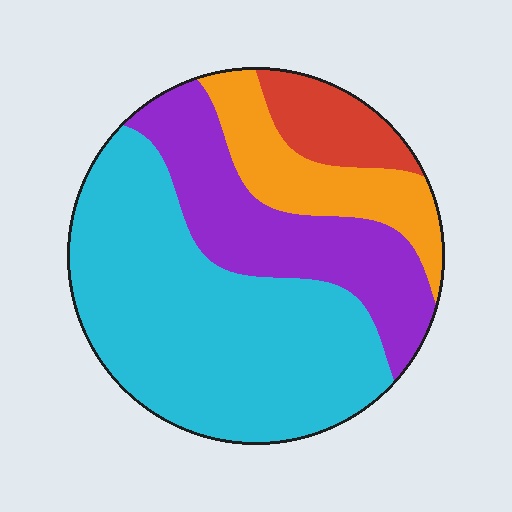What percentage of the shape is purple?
Purple covers roughly 25% of the shape.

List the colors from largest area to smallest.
From largest to smallest: cyan, purple, orange, red.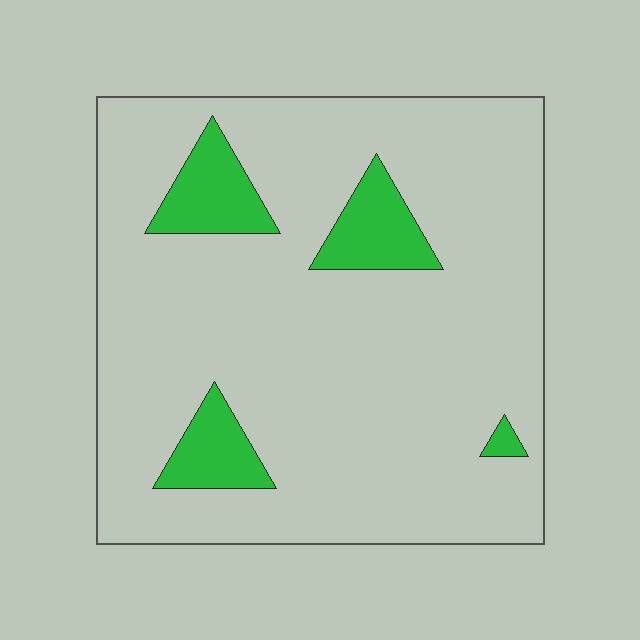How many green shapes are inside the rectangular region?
4.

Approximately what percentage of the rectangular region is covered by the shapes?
Approximately 10%.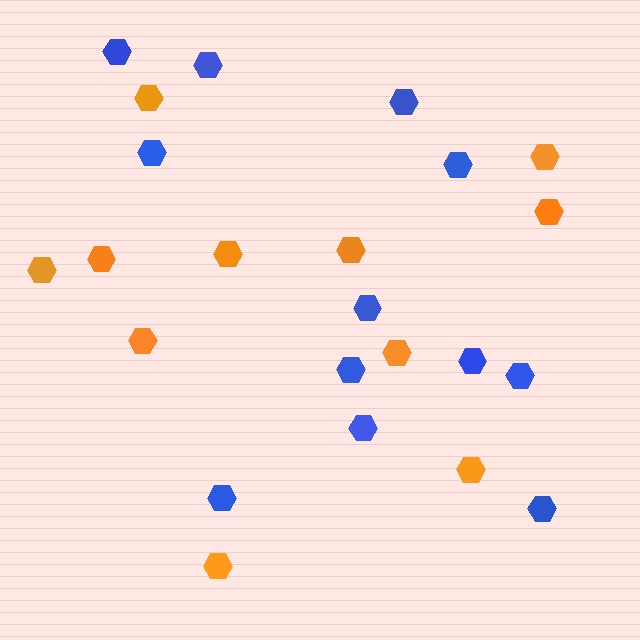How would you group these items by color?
There are 2 groups: one group of orange hexagons (11) and one group of blue hexagons (12).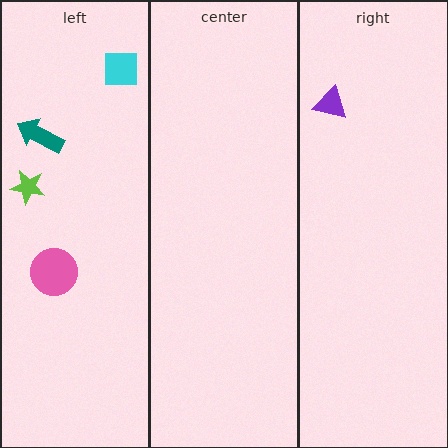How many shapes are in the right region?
1.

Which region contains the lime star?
The left region.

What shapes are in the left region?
The teal arrow, the cyan square, the lime star, the pink circle.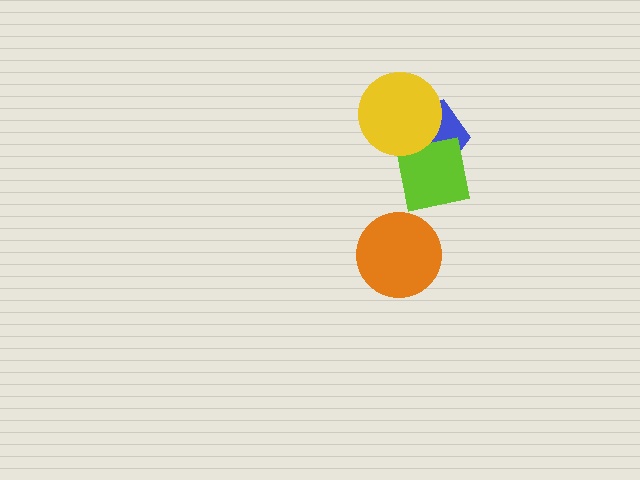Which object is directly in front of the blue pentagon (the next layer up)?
The lime square is directly in front of the blue pentagon.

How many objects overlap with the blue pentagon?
2 objects overlap with the blue pentagon.